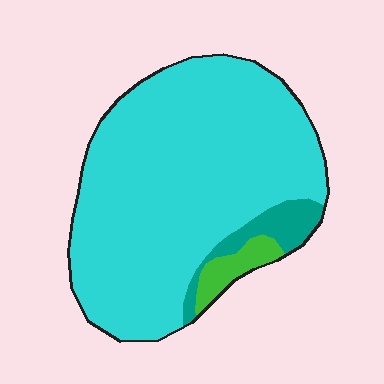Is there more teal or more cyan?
Cyan.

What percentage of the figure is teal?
Teal takes up about one tenth (1/10) of the figure.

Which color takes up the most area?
Cyan, at roughly 85%.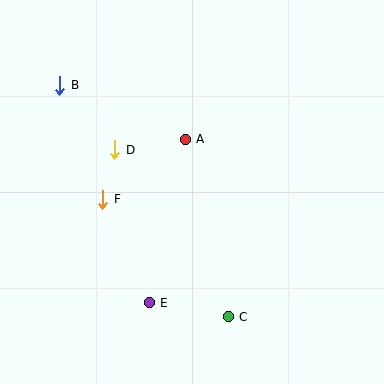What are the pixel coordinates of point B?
Point B is at (60, 85).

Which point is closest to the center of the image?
Point A at (185, 139) is closest to the center.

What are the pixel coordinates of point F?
Point F is at (103, 199).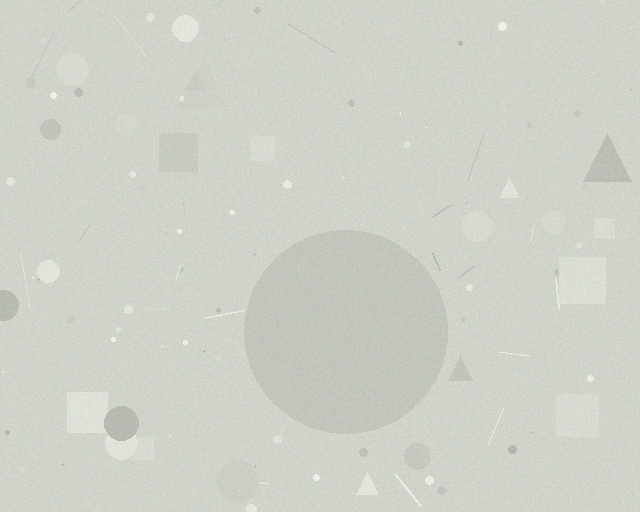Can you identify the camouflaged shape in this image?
The camouflaged shape is a circle.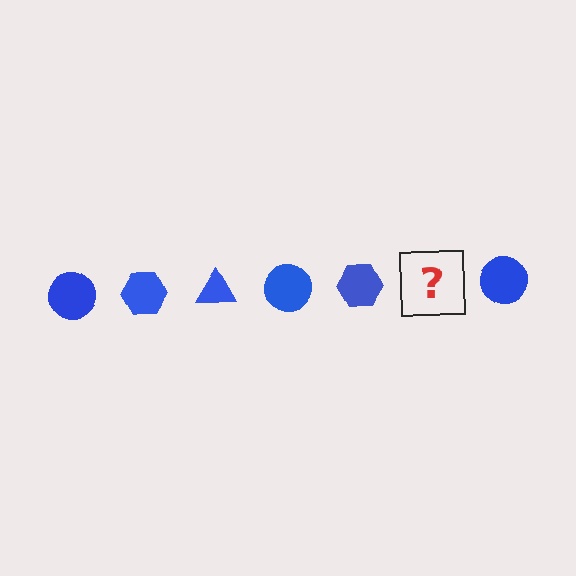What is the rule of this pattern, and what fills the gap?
The rule is that the pattern cycles through circle, hexagon, triangle shapes in blue. The gap should be filled with a blue triangle.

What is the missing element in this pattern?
The missing element is a blue triangle.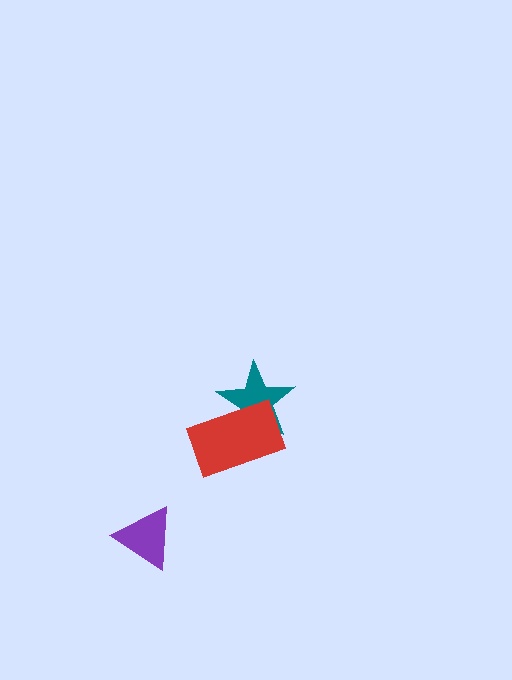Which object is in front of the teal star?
The red rectangle is in front of the teal star.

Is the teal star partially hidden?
Yes, it is partially covered by another shape.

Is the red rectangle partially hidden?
No, no other shape covers it.